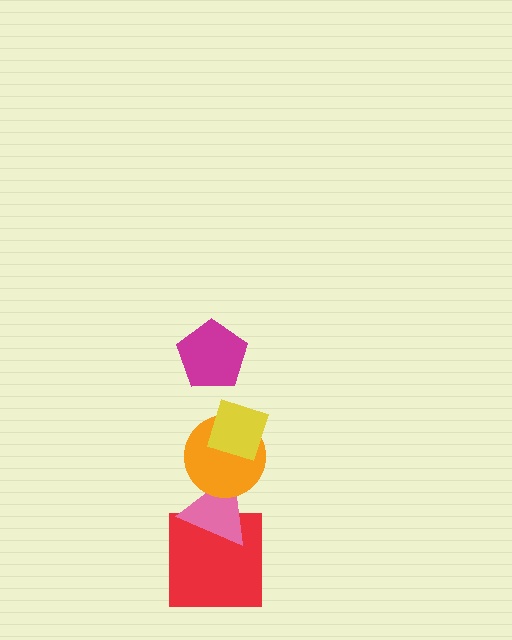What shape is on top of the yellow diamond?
The magenta pentagon is on top of the yellow diamond.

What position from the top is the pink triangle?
The pink triangle is 4th from the top.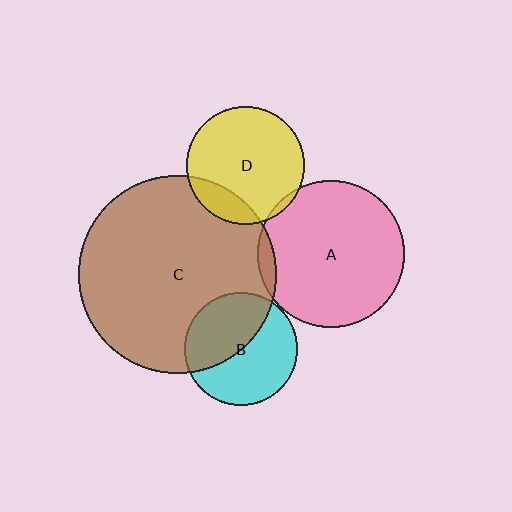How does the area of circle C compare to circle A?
Approximately 1.8 times.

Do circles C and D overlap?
Yes.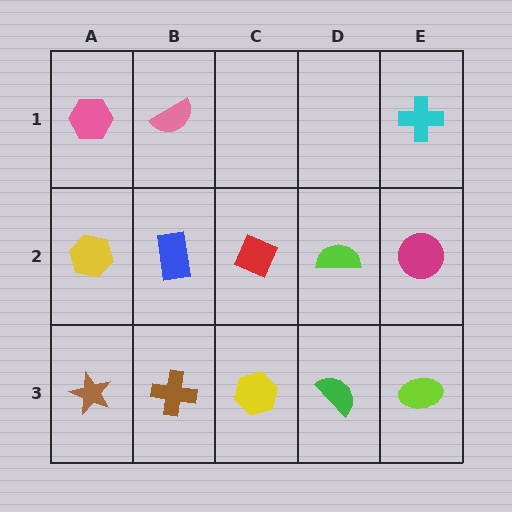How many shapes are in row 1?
3 shapes.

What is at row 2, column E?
A magenta circle.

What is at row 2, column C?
A red diamond.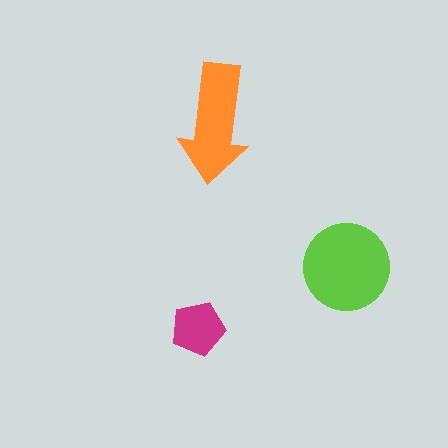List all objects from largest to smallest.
The lime circle, the orange arrow, the magenta pentagon.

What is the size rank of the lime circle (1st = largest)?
1st.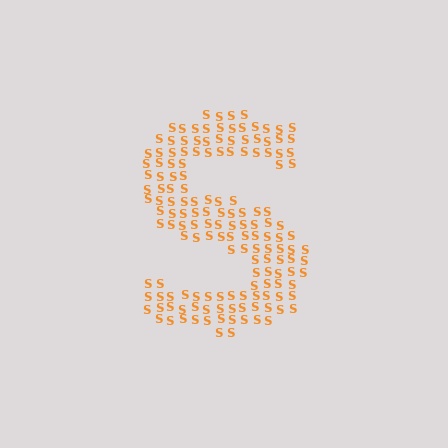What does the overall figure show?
The overall figure shows the letter S.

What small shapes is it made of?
It is made of small letter S's.